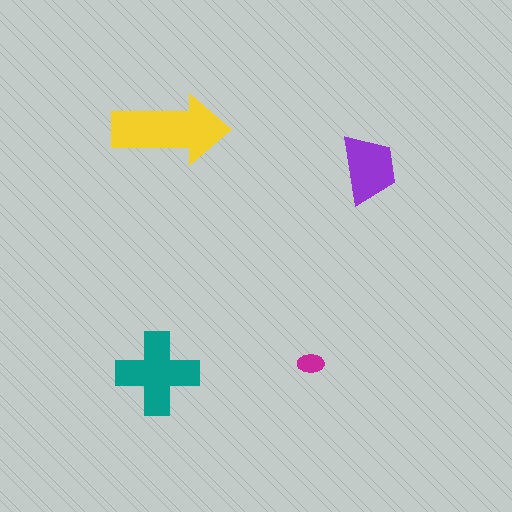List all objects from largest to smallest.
The yellow arrow, the teal cross, the purple trapezoid, the magenta ellipse.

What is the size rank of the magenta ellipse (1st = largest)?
4th.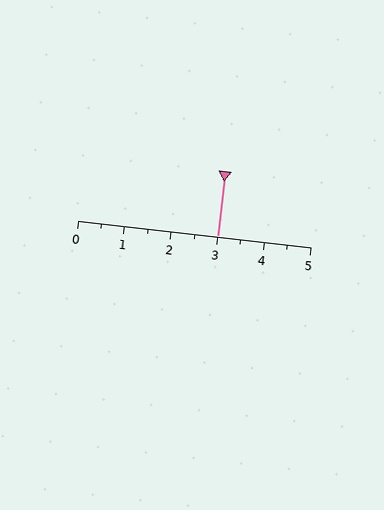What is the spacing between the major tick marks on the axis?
The major ticks are spaced 1 apart.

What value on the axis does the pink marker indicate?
The marker indicates approximately 3.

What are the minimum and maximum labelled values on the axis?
The axis runs from 0 to 5.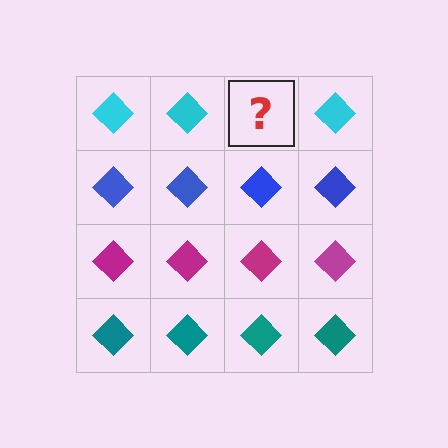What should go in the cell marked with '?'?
The missing cell should contain a cyan diamond.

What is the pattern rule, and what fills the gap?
The rule is that each row has a consistent color. The gap should be filled with a cyan diamond.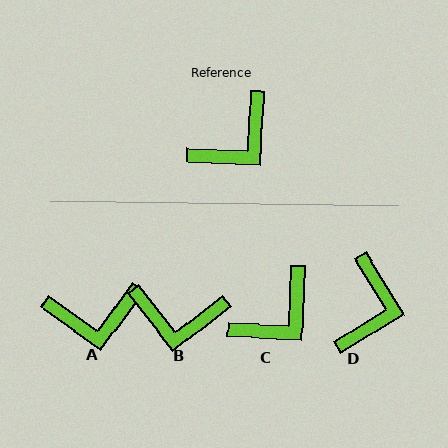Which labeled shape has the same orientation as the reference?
C.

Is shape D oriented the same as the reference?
No, it is off by about 34 degrees.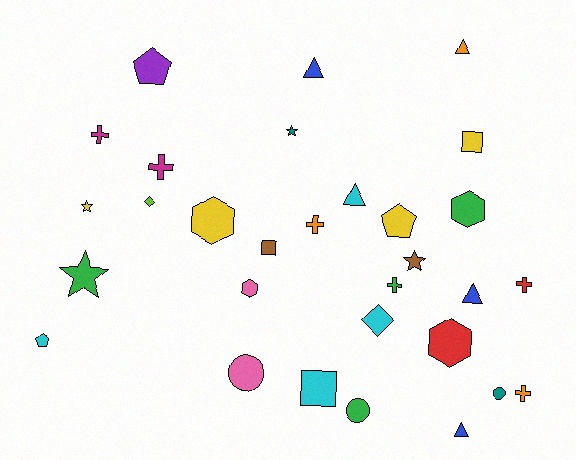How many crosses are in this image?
There are 6 crosses.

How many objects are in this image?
There are 30 objects.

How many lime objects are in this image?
There is 1 lime object.